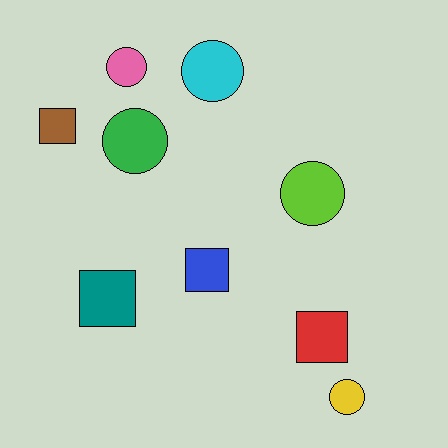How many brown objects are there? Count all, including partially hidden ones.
There is 1 brown object.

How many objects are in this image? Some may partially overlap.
There are 9 objects.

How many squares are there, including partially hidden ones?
There are 4 squares.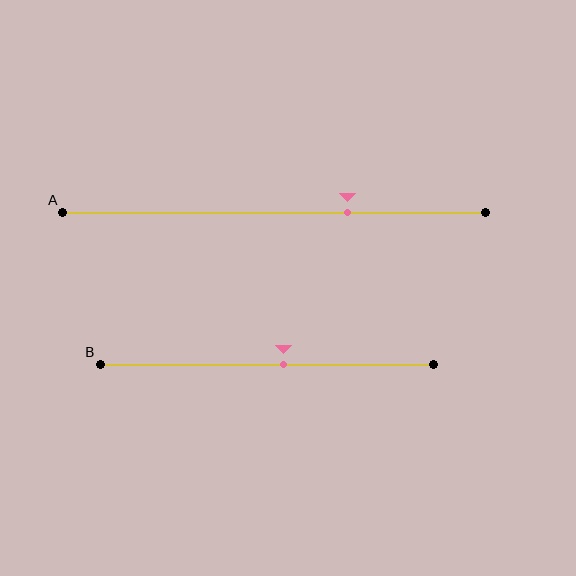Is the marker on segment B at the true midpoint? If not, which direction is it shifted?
No, the marker on segment B is shifted to the right by about 5% of the segment length.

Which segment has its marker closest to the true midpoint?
Segment B has its marker closest to the true midpoint.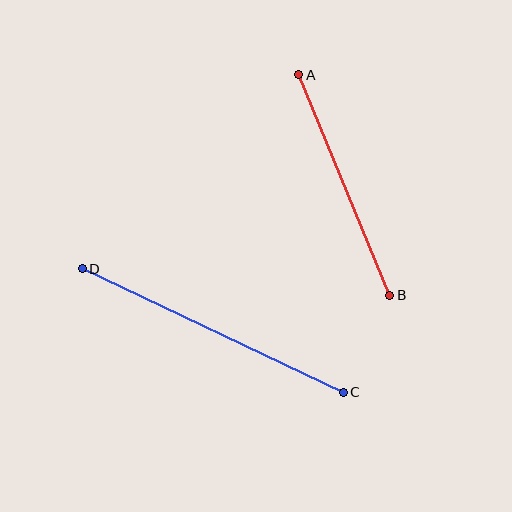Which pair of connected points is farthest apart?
Points C and D are farthest apart.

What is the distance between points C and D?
The distance is approximately 289 pixels.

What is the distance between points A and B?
The distance is approximately 239 pixels.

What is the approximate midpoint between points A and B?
The midpoint is at approximately (344, 185) pixels.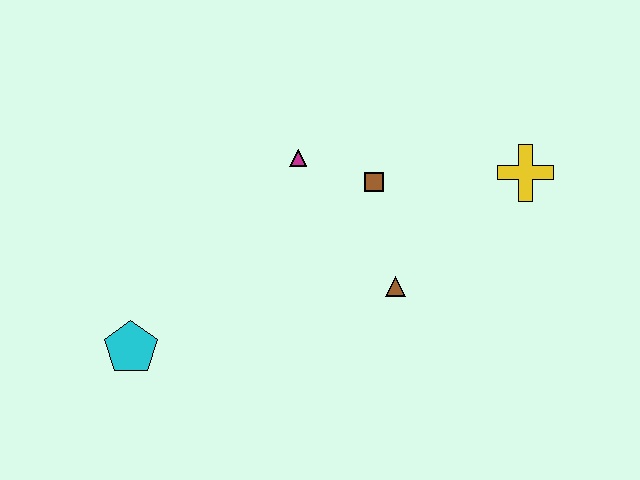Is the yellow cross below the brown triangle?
No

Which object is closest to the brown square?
The magenta triangle is closest to the brown square.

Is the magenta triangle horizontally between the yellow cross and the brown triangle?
No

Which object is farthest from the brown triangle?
The cyan pentagon is farthest from the brown triangle.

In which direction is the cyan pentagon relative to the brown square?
The cyan pentagon is to the left of the brown square.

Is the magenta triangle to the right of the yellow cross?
No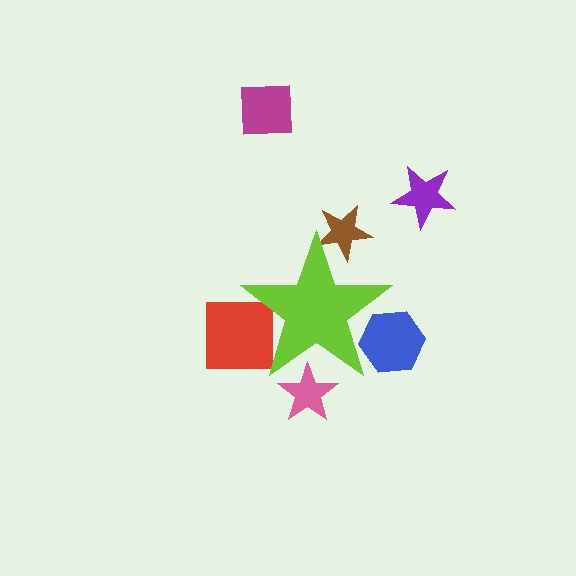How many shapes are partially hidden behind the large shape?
4 shapes are partially hidden.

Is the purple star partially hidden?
No, the purple star is fully visible.